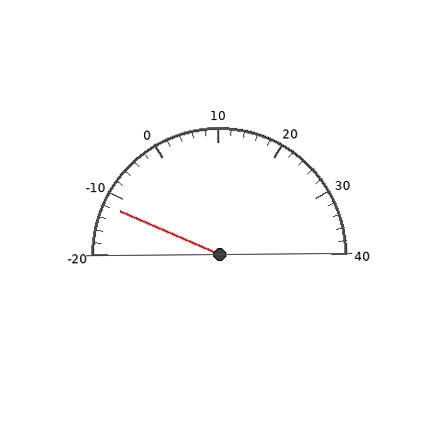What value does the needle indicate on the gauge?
The needle indicates approximately -12.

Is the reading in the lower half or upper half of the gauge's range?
The reading is in the lower half of the range (-20 to 40).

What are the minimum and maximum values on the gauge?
The gauge ranges from -20 to 40.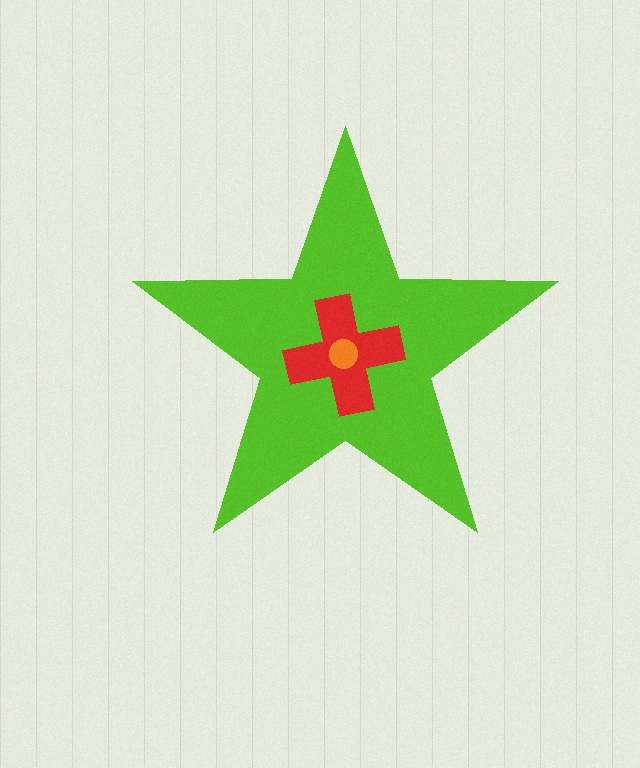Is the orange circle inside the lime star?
Yes.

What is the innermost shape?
The orange circle.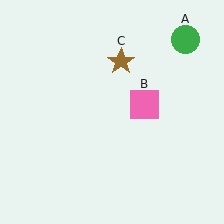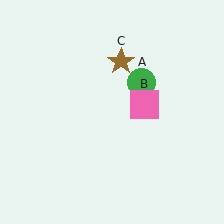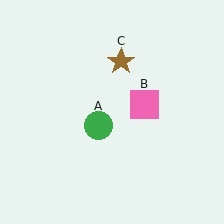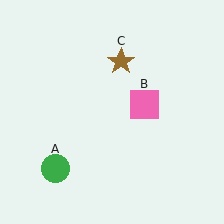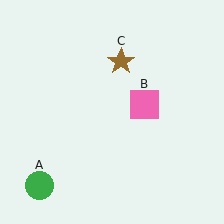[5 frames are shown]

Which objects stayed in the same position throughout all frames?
Pink square (object B) and brown star (object C) remained stationary.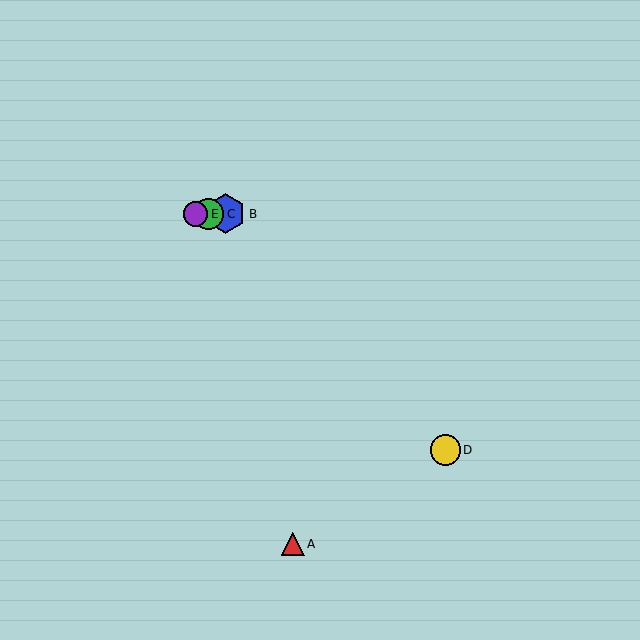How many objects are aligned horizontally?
3 objects (B, C, E) are aligned horizontally.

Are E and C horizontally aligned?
Yes, both are at y≈214.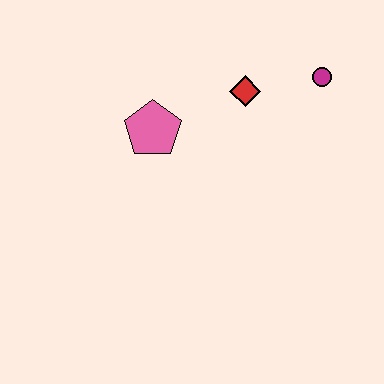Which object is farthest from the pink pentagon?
The magenta circle is farthest from the pink pentagon.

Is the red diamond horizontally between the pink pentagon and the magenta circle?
Yes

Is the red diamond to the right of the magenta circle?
No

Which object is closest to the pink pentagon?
The red diamond is closest to the pink pentagon.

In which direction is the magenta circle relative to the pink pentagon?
The magenta circle is to the right of the pink pentagon.